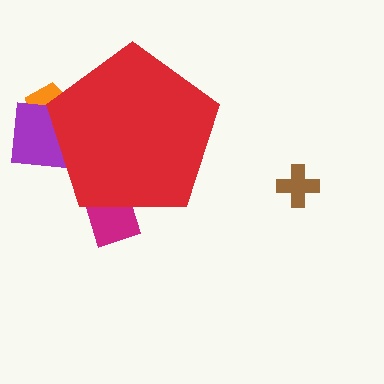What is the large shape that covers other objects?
A red pentagon.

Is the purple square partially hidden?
Yes, the purple square is partially hidden behind the red pentagon.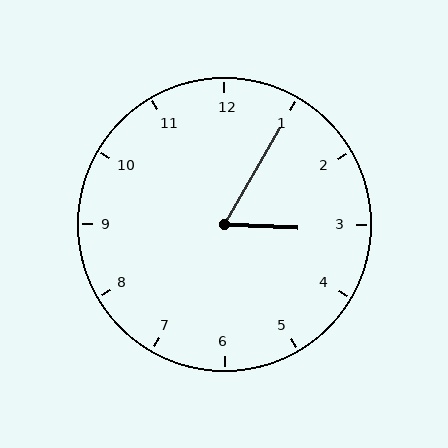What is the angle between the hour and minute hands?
Approximately 62 degrees.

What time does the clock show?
3:05.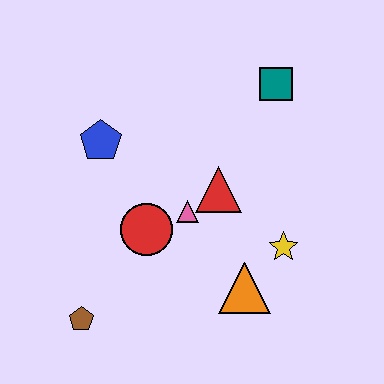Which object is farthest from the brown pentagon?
The teal square is farthest from the brown pentagon.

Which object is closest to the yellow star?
The orange triangle is closest to the yellow star.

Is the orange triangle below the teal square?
Yes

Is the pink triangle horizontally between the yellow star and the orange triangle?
No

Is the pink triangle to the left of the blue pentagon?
No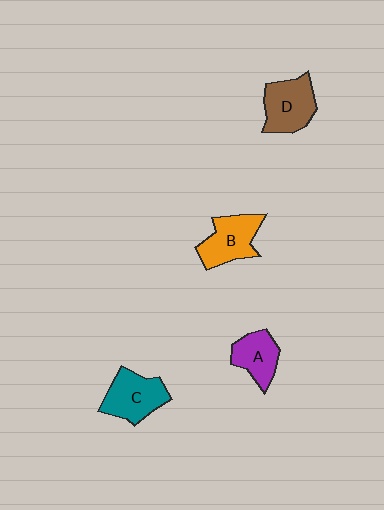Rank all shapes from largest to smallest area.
From largest to smallest: D (brown), C (teal), B (orange), A (purple).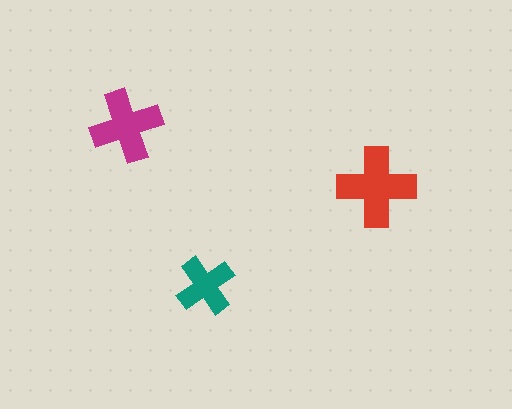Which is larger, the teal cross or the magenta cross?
The magenta one.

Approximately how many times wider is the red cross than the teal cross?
About 1.5 times wider.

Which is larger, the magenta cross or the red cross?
The red one.